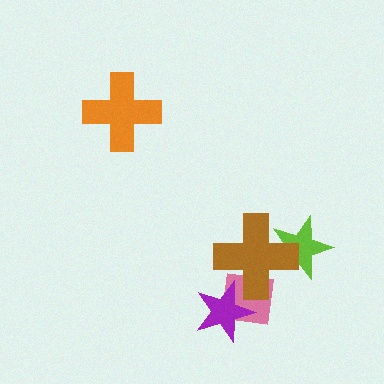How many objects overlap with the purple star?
2 objects overlap with the purple star.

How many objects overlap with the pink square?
2 objects overlap with the pink square.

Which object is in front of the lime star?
The brown cross is in front of the lime star.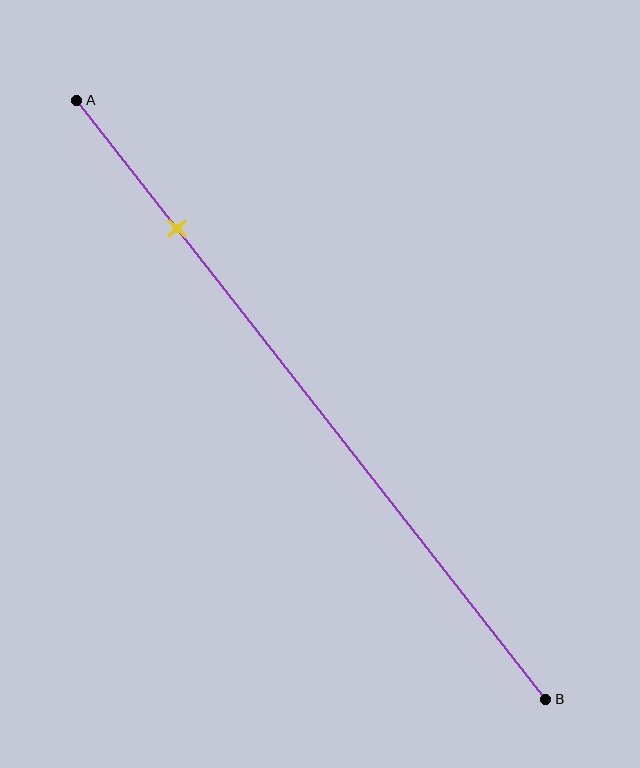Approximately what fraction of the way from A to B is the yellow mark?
The yellow mark is approximately 20% of the way from A to B.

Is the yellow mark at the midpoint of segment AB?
No, the mark is at about 20% from A, not at the 50% midpoint.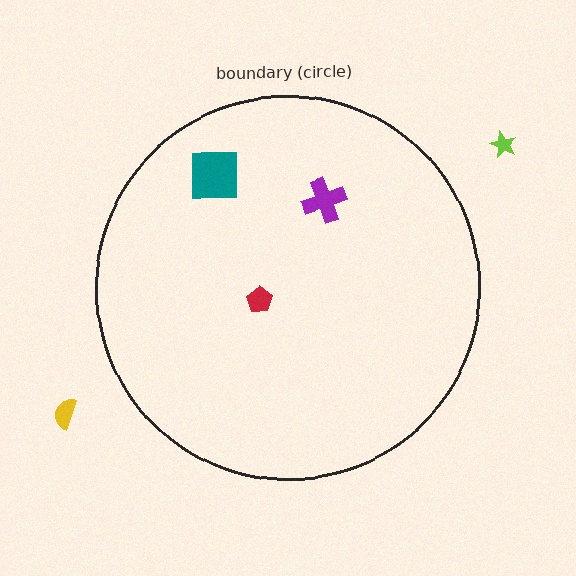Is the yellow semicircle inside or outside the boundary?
Outside.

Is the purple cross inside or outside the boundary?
Inside.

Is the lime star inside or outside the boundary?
Outside.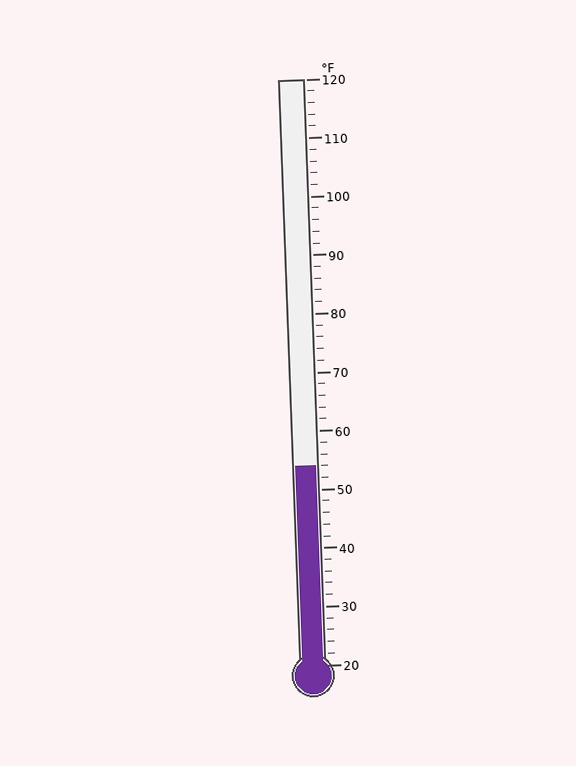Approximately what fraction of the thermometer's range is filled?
The thermometer is filled to approximately 35% of its range.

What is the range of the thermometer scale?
The thermometer scale ranges from 20°F to 120°F.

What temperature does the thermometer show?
The thermometer shows approximately 54°F.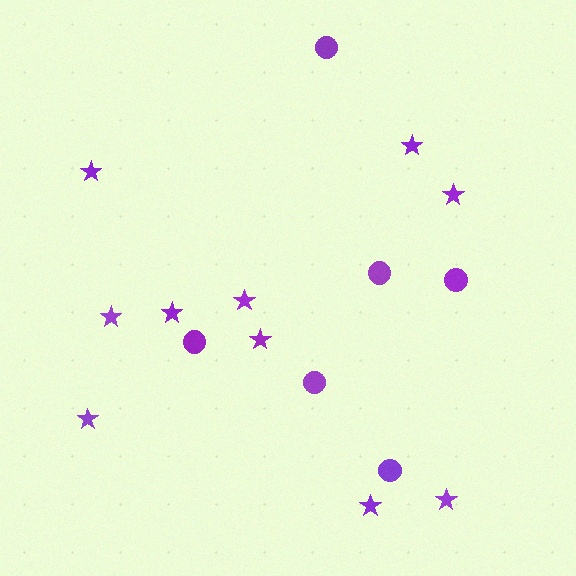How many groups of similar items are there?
There are 2 groups: one group of stars (10) and one group of circles (6).